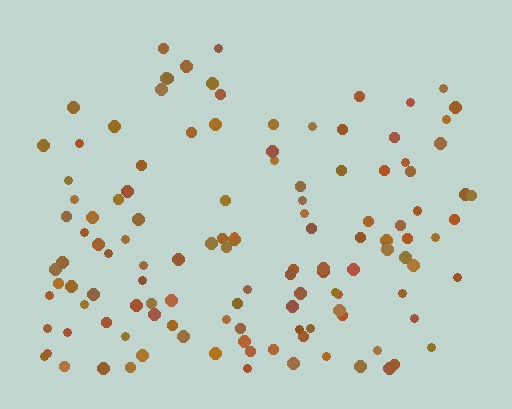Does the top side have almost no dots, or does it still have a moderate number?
Still a moderate number, just noticeably fewer than the bottom.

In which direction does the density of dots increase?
From top to bottom, with the bottom side densest.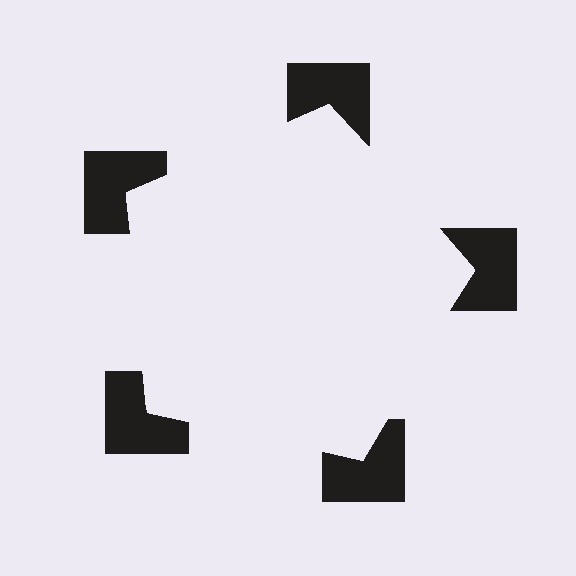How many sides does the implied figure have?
5 sides.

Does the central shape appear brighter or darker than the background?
It typically appears slightly brighter than the background, even though no actual brightness change is drawn.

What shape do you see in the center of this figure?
An illusory pentagon — its edges are inferred from the aligned wedge cuts in the notched squares, not physically drawn.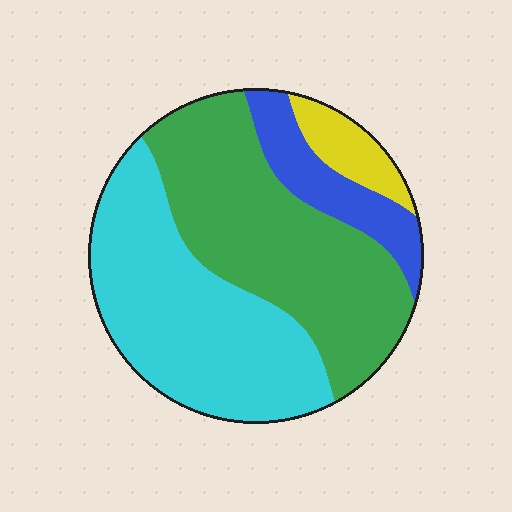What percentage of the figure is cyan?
Cyan takes up about two fifths (2/5) of the figure.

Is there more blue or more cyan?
Cyan.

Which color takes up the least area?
Yellow, at roughly 5%.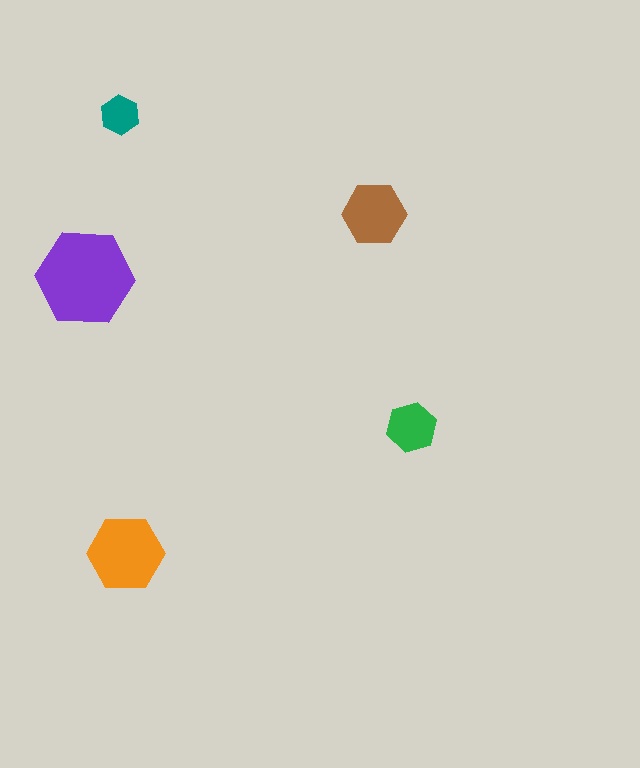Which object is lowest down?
The orange hexagon is bottommost.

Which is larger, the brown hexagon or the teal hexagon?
The brown one.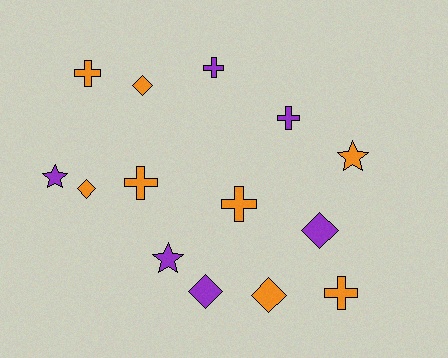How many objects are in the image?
There are 14 objects.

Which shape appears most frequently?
Cross, with 6 objects.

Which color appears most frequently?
Orange, with 8 objects.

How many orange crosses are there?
There are 4 orange crosses.